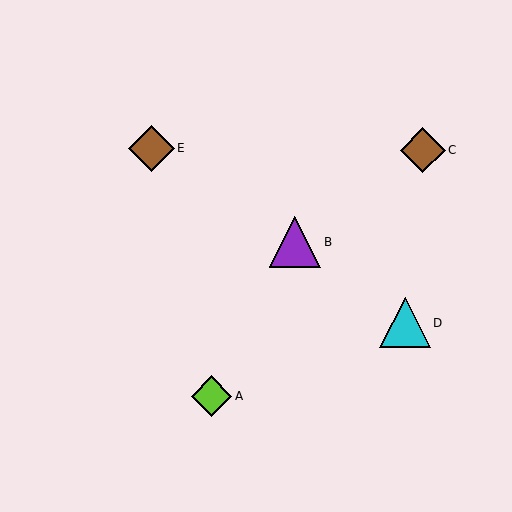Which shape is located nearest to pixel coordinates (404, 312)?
The cyan triangle (labeled D) at (405, 323) is nearest to that location.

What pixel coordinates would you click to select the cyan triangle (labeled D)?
Click at (405, 323) to select the cyan triangle D.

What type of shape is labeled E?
Shape E is a brown diamond.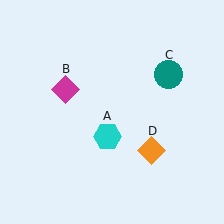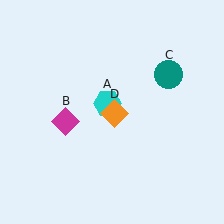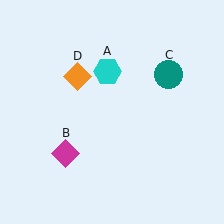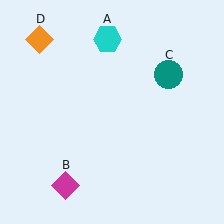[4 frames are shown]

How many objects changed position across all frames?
3 objects changed position: cyan hexagon (object A), magenta diamond (object B), orange diamond (object D).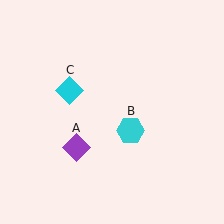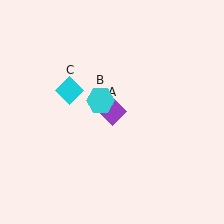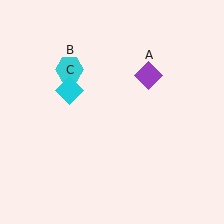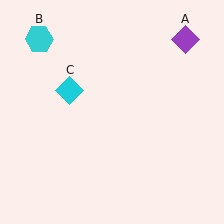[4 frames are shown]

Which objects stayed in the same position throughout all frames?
Cyan diamond (object C) remained stationary.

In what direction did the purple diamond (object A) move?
The purple diamond (object A) moved up and to the right.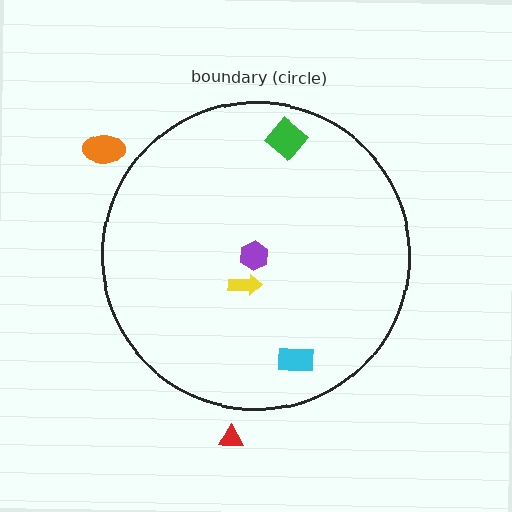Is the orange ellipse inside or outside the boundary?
Outside.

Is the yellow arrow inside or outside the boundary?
Inside.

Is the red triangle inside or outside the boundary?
Outside.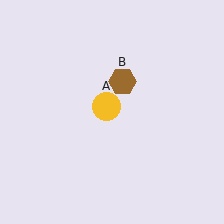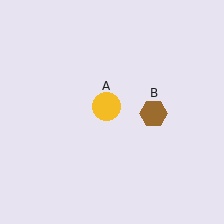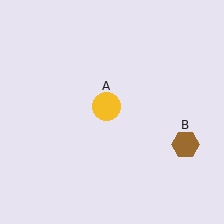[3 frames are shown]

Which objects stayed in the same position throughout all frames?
Yellow circle (object A) remained stationary.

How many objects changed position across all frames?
1 object changed position: brown hexagon (object B).